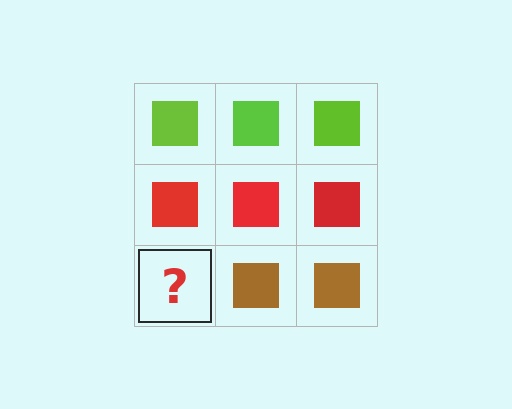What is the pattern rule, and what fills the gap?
The rule is that each row has a consistent color. The gap should be filled with a brown square.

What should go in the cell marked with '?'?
The missing cell should contain a brown square.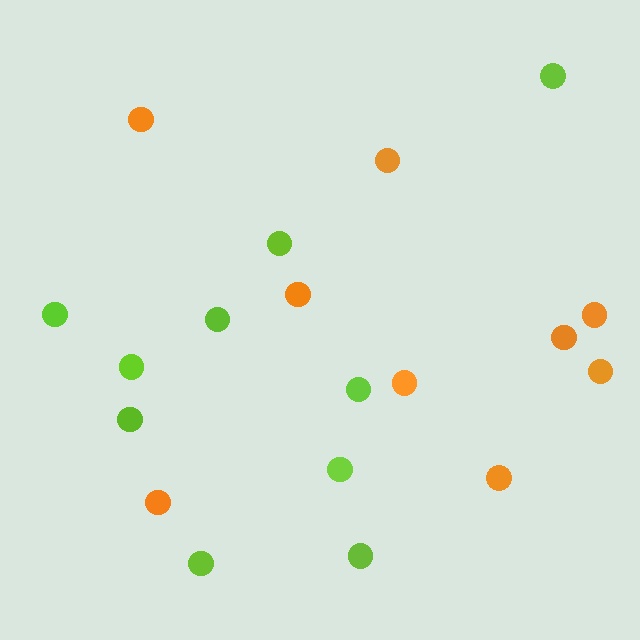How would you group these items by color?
There are 2 groups: one group of orange circles (9) and one group of lime circles (10).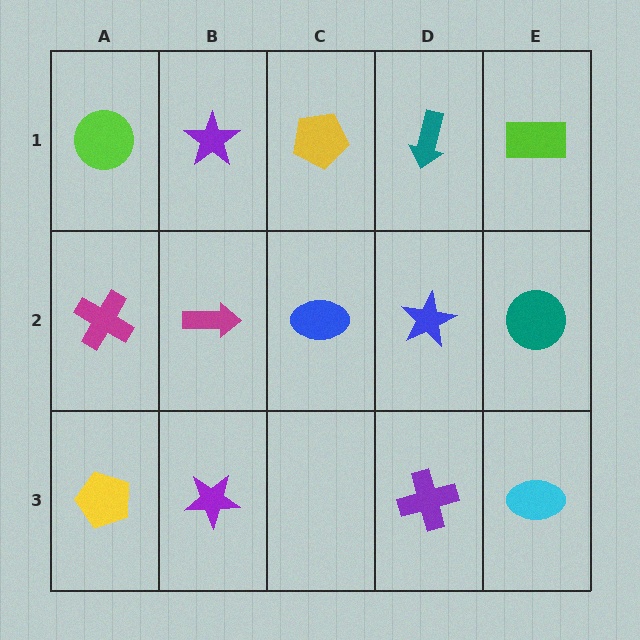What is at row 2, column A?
A magenta cross.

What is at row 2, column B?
A magenta arrow.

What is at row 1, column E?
A lime rectangle.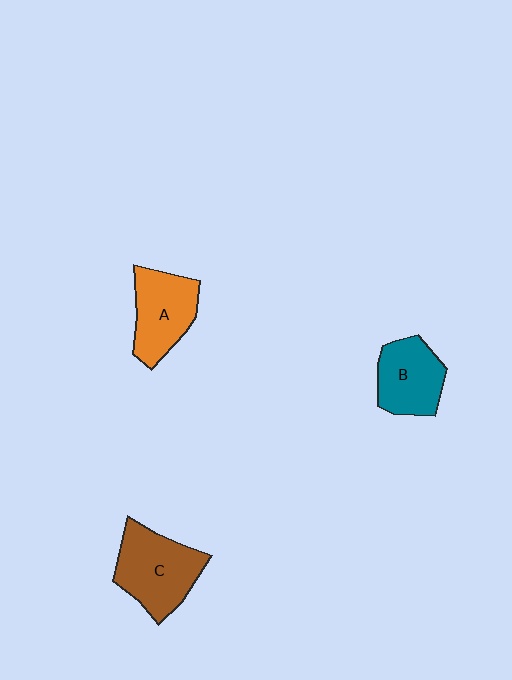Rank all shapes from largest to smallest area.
From largest to smallest: C (brown), A (orange), B (teal).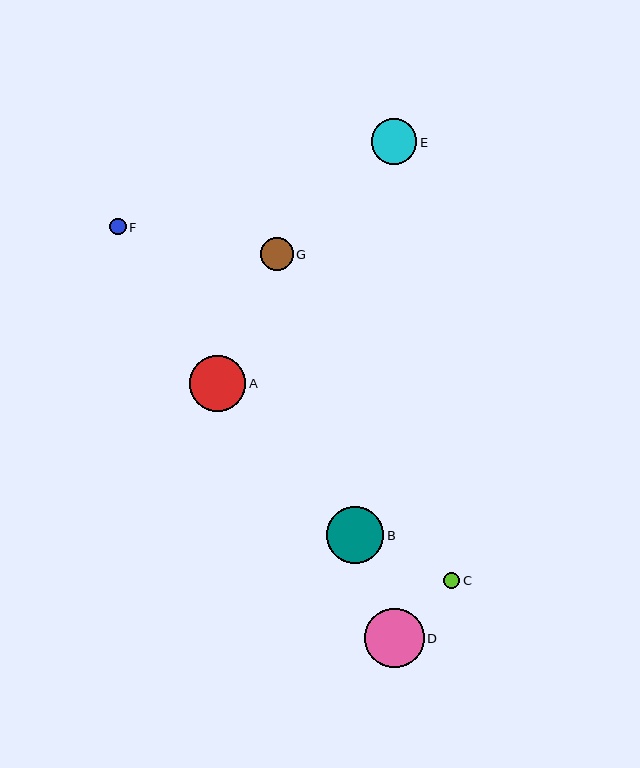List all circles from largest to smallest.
From largest to smallest: D, B, A, E, G, F, C.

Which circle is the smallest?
Circle C is the smallest with a size of approximately 16 pixels.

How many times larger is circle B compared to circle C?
Circle B is approximately 3.6 times the size of circle C.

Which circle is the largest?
Circle D is the largest with a size of approximately 59 pixels.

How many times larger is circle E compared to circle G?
Circle E is approximately 1.4 times the size of circle G.